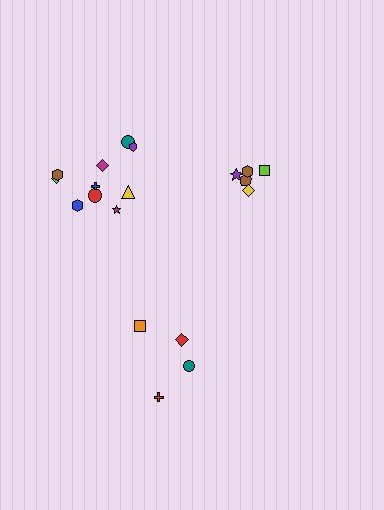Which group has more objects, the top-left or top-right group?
The top-left group.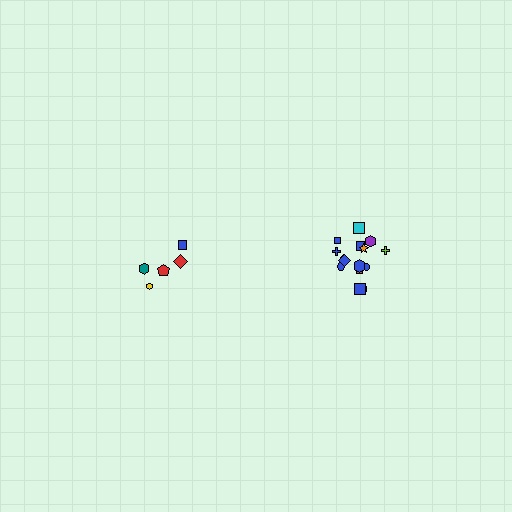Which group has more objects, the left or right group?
The right group.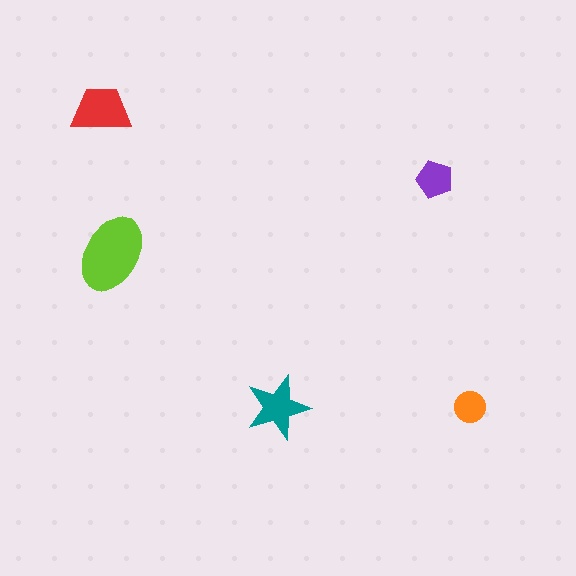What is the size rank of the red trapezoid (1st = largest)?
2nd.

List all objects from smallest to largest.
The orange circle, the purple pentagon, the teal star, the red trapezoid, the lime ellipse.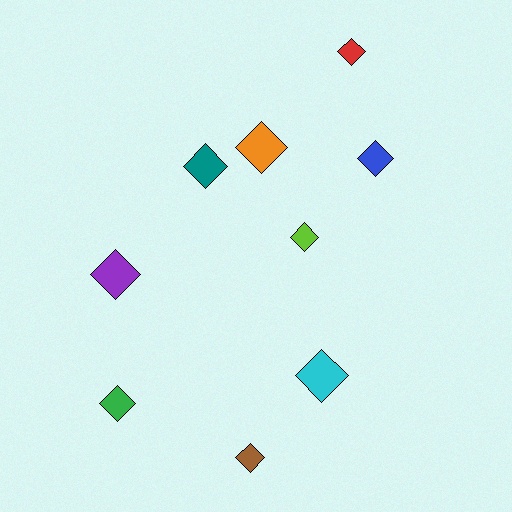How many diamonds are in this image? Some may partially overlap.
There are 9 diamonds.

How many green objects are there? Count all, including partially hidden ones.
There is 1 green object.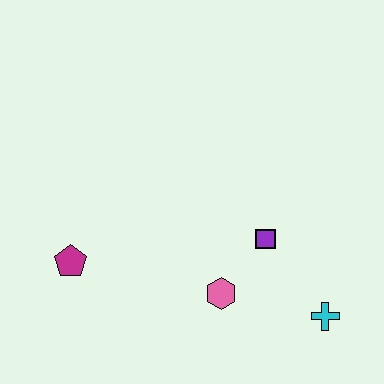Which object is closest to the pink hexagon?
The purple square is closest to the pink hexagon.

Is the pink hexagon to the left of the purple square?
Yes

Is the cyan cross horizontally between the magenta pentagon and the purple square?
No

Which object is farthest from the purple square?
The magenta pentagon is farthest from the purple square.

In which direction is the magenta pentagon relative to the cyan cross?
The magenta pentagon is to the left of the cyan cross.